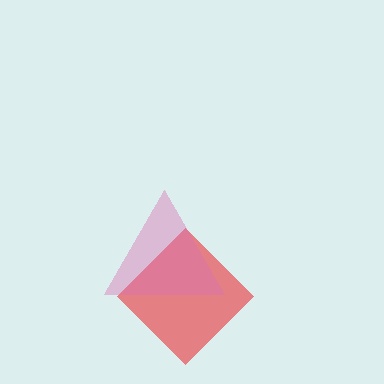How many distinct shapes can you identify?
There are 2 distinct shapes: a red diamond, a pink triangle.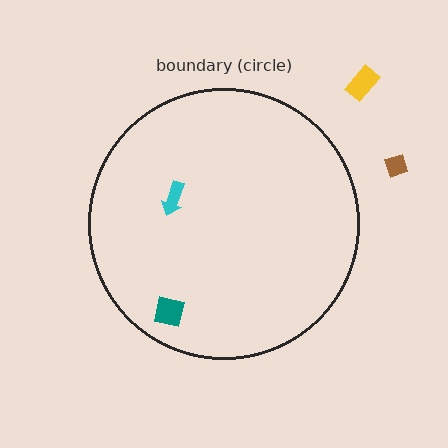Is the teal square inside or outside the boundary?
Inside.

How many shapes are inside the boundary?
2 inside, 2 outside.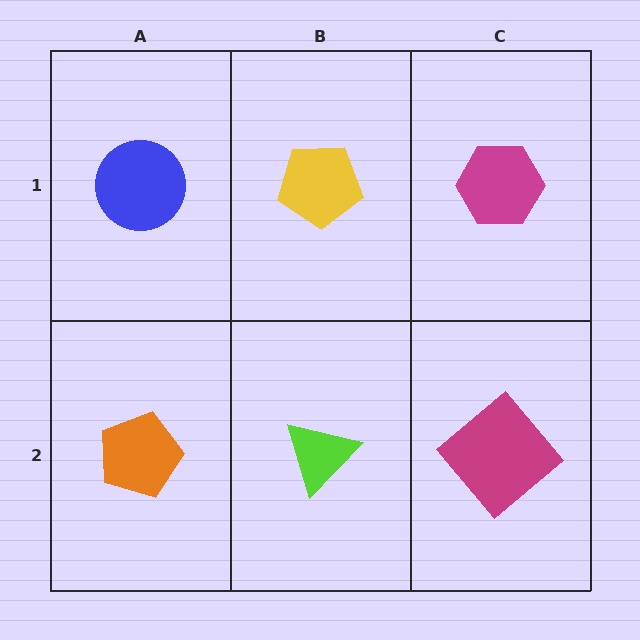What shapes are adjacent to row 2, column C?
A magenta hexagon (row 1, column C), a lime triangle (row 2, column B).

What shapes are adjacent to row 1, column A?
An orange pentagon (row 2, column A), a yellow pentagon (row 1, column B).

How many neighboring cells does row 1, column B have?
3.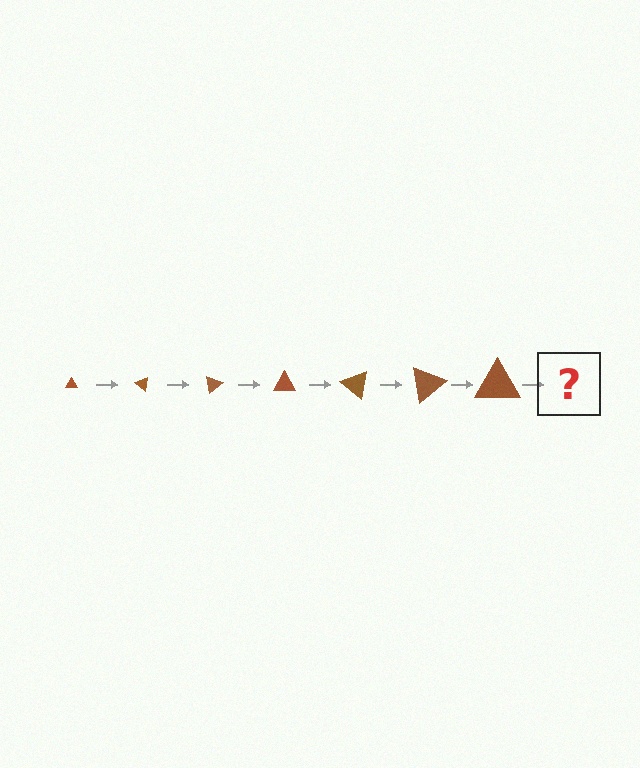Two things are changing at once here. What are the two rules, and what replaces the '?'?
The two rules are that the triangle grows larger each step and it rotates 40 degrees each step. The '?' should be a triangle, larger than the previous one and rotated 280 degrees from the start.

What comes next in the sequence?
The next element should be a triangle, larger than the previous one and rotated 280 degrees from the start.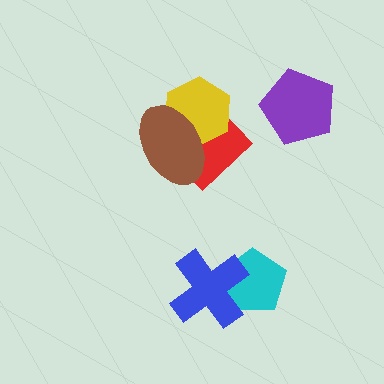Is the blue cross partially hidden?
No, no other shape covers it.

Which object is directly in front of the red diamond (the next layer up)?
The yellow hexagon is directly in front of the red diamond.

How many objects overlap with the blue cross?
1 object overlaps with the blue cross.